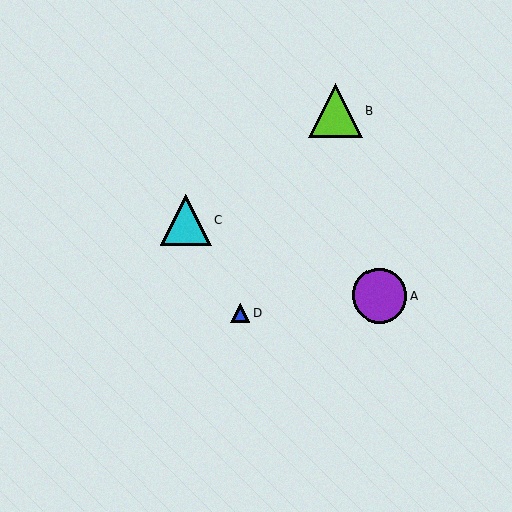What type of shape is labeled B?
Shape B is a lime triangle.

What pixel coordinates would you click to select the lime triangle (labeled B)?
Click at (335, 110) to select the lime triangle B.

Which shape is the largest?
The purple circle (labeled A) is the largest.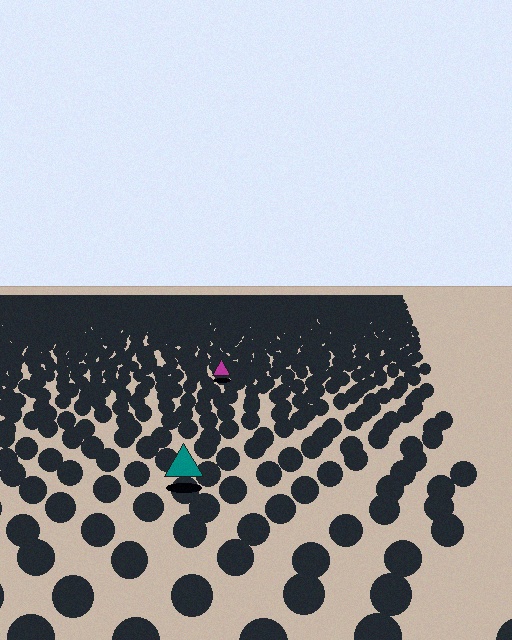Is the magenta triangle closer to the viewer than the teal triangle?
No. The teal triangle is closer — you can tell from the texture gradient: the ground texture is coarser near it.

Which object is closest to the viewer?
The teal triangle is closest. The texture marks near it are larger and more spread out.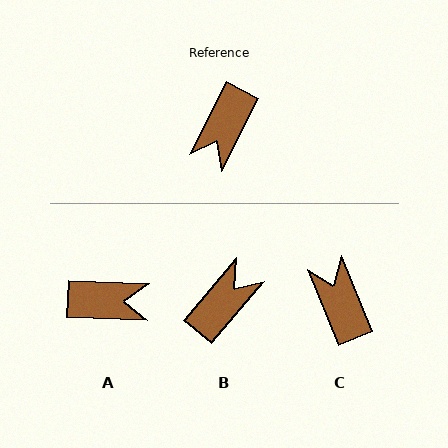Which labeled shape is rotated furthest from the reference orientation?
B, about 167 degrees away.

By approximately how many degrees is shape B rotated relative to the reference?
Approximately 167 degrees counter-clockwise.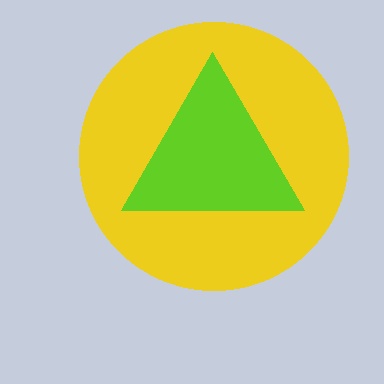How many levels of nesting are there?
2.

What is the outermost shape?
The yellow circle.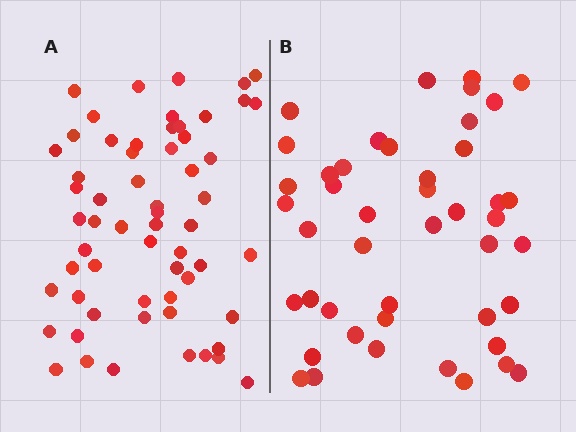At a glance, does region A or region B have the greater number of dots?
Region A (the left region) has more dots.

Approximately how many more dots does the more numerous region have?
Region A has approximately 15 more dots than region B.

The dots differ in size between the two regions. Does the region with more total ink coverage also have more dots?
No. Region B has more total ink coverage because its dots are larger, but region A actually contains more individual dots. Total area can be misleading — the number of items is what matters here.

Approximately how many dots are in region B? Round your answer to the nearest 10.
About 40 dots. (The exact count is 45, which rounds to 40.)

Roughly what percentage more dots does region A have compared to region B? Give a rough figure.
About 35% more.